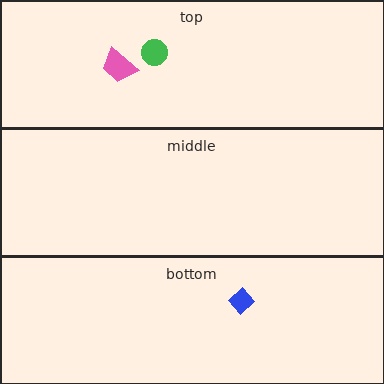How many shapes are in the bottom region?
1.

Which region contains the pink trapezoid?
The top region.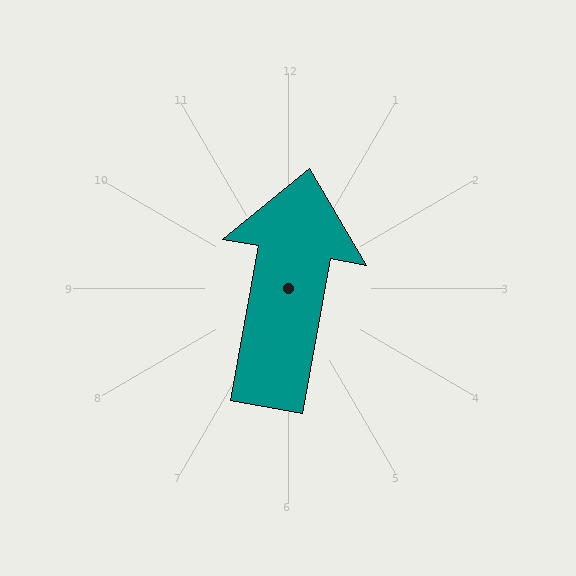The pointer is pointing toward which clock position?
Roughly 12 o'clock.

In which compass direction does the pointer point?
North.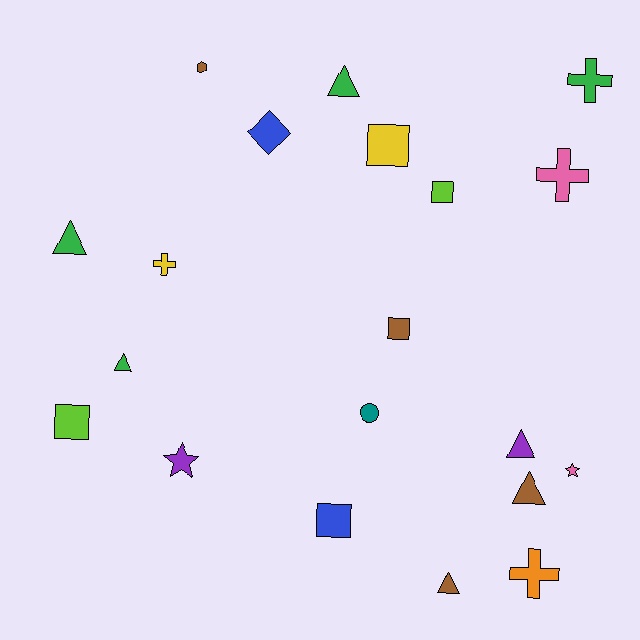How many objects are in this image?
There are 20 objects.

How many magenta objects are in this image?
There are no magenta objects.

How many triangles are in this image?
There are 6 triangles.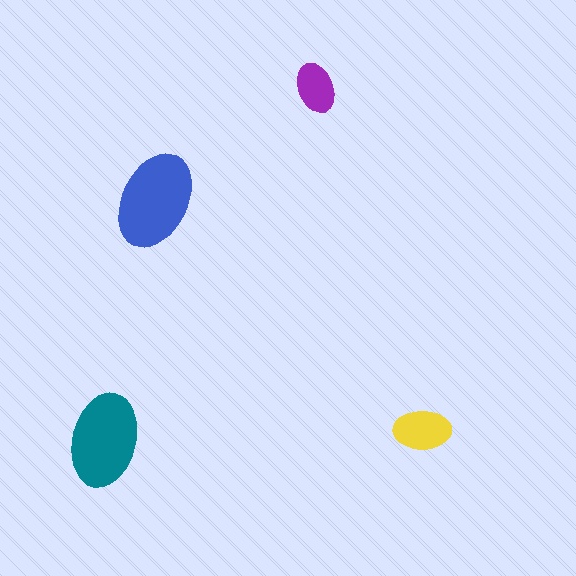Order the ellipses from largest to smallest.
the blue one, the teal one, the yellow one, the purple one.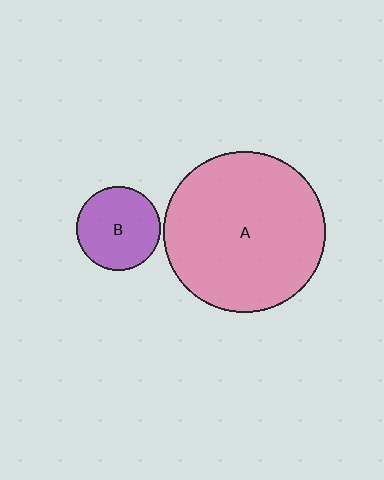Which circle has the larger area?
Circle A (pink).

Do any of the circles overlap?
No, none of the circles overlap.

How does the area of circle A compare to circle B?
Approximately 3.7 times.